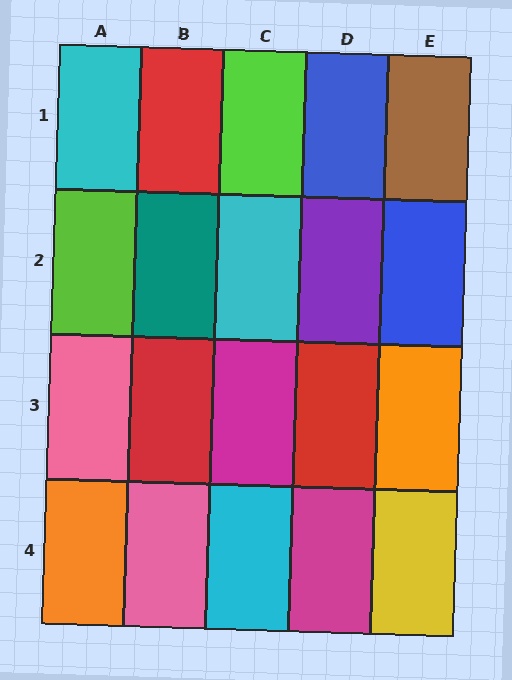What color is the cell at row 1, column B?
Red.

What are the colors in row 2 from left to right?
Lime, teal, cyan, purple, blue.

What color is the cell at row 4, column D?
Magenta.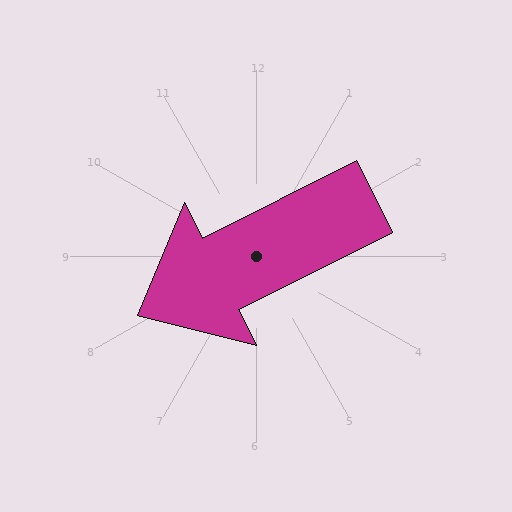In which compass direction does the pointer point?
Southwest.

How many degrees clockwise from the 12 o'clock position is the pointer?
Approximately 243 degrees.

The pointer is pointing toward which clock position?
Roughly 8 o'clock.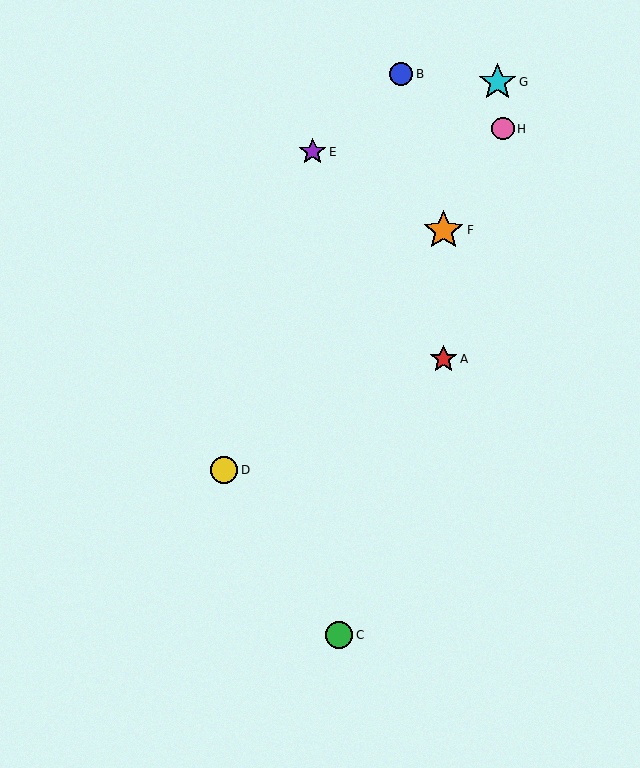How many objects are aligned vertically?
2 objects (A, F) are aligned vertically.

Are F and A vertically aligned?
Yes, both are at x≈443.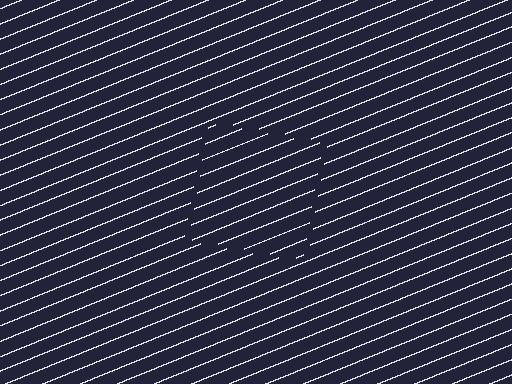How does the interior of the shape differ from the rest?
The interior of the shape contains the same grating, shifted by half a period — the contour is defined by the phase discontinuity where line-ends from the inner and outer gratings abut.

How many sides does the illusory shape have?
4 sides — the line-ends trace a square.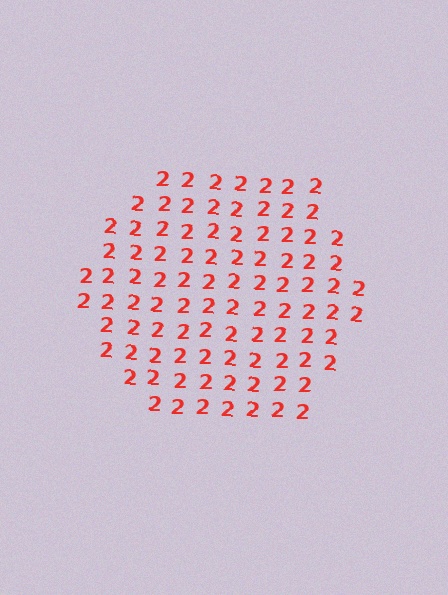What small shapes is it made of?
It is made of small digit 2's.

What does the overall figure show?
The overall figure shows a hexagon.